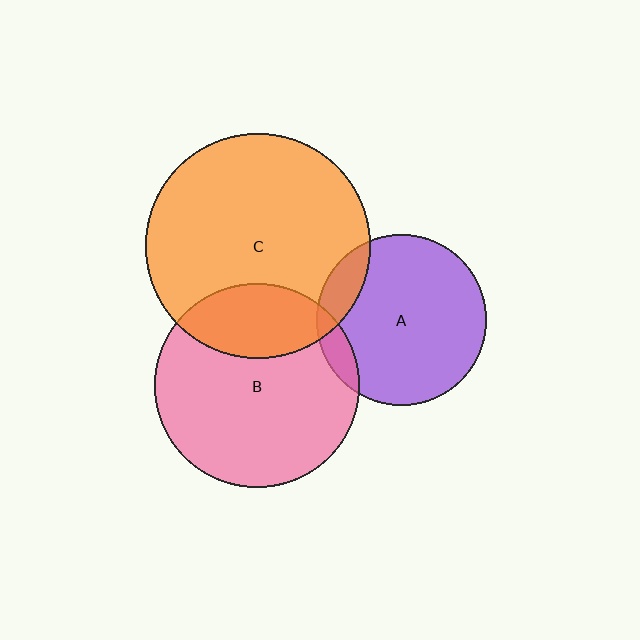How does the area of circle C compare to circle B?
Approximately 1.2 times.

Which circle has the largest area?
Circle C (orange).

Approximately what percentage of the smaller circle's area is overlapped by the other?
Approximately 10%.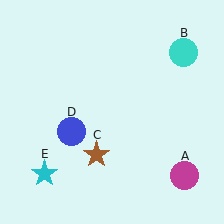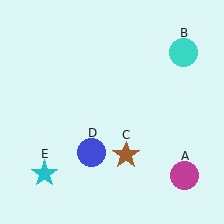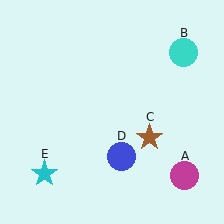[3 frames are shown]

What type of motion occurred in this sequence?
The brown star (object C), blue circle (object D) rotated counterclockwise around the center of the scene.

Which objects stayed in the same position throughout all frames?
Magenta circle (object A) and cyan circle (object B) and cyan star (object E) remained stationary.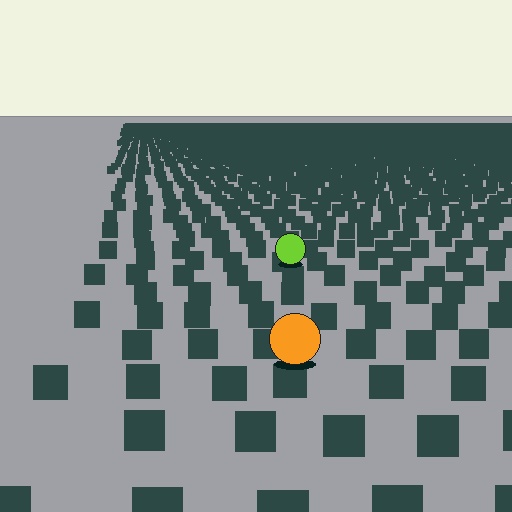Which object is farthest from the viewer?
The lime circle is farthest from the viewer. It appears smaller and the ground texture around it is denser.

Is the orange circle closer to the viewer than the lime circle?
Yes. The orange circle is closer — you can tell from the texture gradient: the ground texture is coarser near it.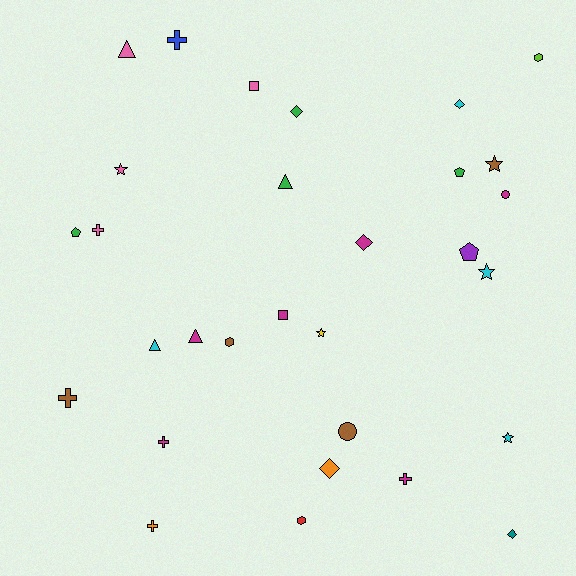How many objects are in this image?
There are 30 objects.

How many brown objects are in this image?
There are 4 brown objects.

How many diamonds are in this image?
There are 5 diamonds.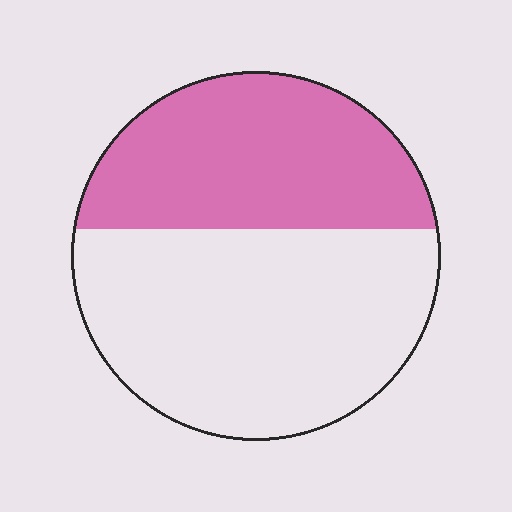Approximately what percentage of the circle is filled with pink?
Approximately 40%.